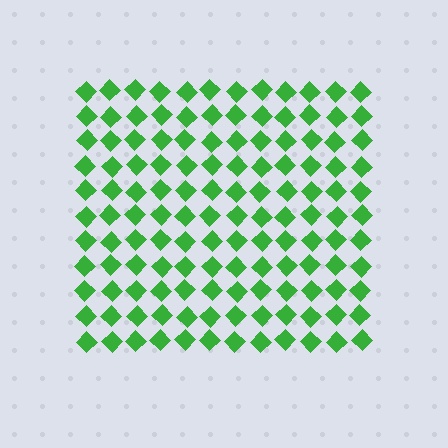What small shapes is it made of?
It is made of small diamonds.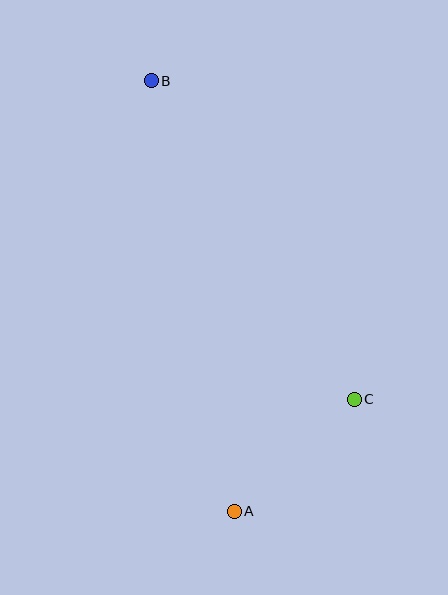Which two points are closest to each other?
Points A and C are closest to each other.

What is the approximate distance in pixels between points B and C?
The distance between B and C is approximately 378 pixels.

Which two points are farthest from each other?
Points A and B are farthest from each other.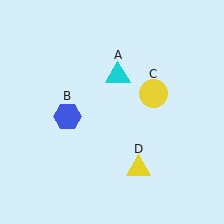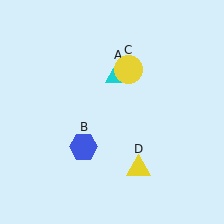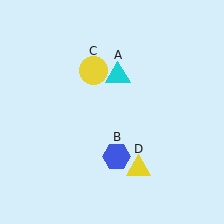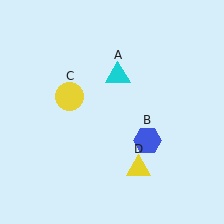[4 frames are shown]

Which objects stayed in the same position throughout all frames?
Cyan triangle (object A) and yellow triangle (object D) remained stationary.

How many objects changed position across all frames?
2 objects changed position: blue hexagon (object B), yellow circle (object C).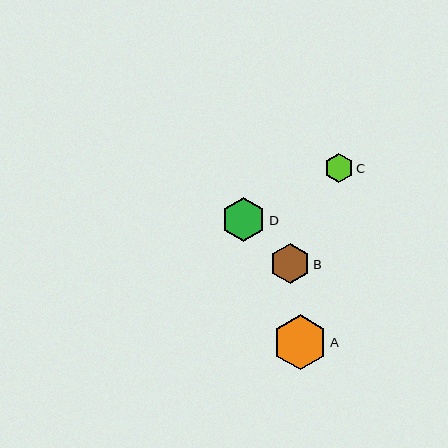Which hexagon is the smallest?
Hexagon C is the smallest with a size of approximately 28 pixels.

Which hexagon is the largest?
Hexagon A is the largest with a size of approximately 55 pixels.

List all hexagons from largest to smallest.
From largest to smallest: A, D, B, C.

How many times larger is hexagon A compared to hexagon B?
Hexagon A is approximately 1.4 times the size of hexagon B.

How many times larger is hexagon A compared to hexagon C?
Hexagon A is approximately 1.9 times the size of hexagon C.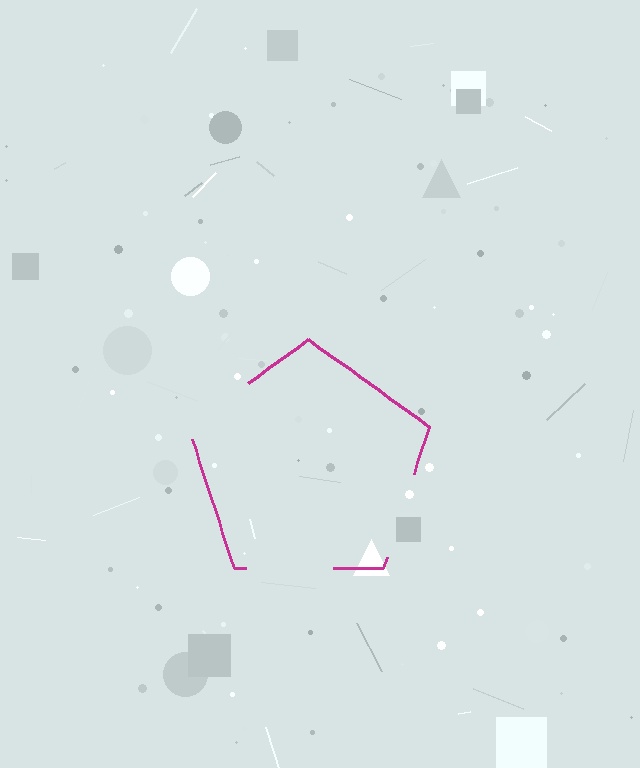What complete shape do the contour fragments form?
The contour fragments form a pentagon.